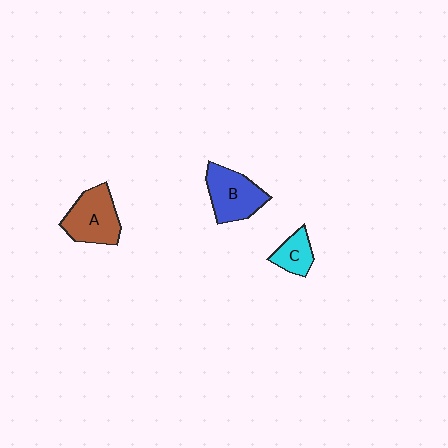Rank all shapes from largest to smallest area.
From largest to smallest: A (brown), B (blue), C (cyan).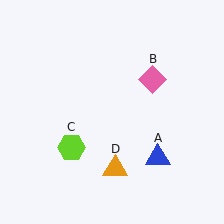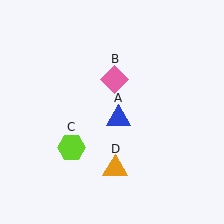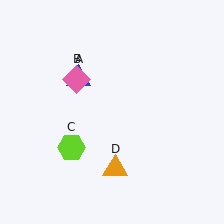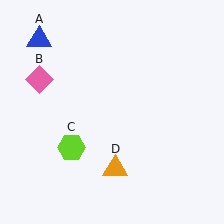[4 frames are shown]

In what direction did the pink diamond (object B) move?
The pink diamond (object B) moved left.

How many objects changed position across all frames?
2 objects changed position: blue triangle (object A), pink diamond (object B).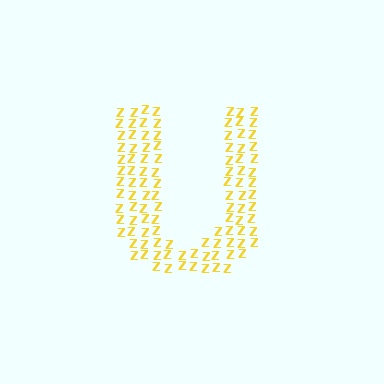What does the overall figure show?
The overall figure shows the letter U.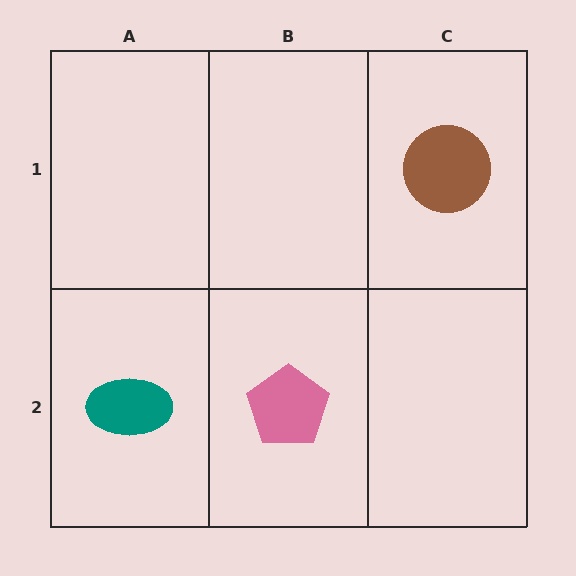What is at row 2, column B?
A pink pentagon.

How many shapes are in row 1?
1 shape.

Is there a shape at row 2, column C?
No, that cell is empty.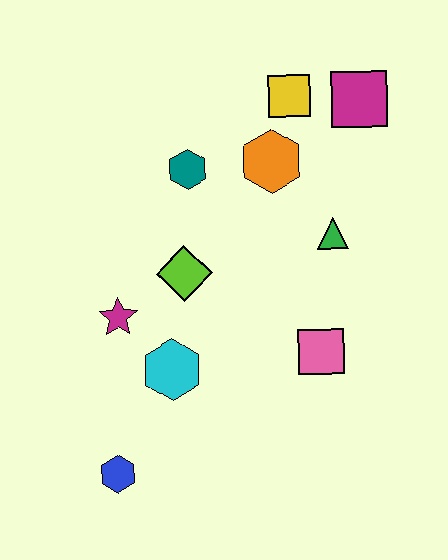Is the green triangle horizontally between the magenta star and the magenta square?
Yes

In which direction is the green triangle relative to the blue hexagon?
The green triangle is above the blue hexagon.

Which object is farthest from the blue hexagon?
The magenta square is farthest from the blue hexagon.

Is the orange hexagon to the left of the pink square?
Yes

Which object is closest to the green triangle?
The orange hexagon is closest to the green triangle.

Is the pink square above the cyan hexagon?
Yes